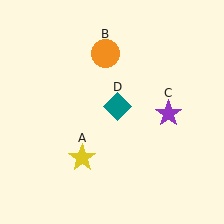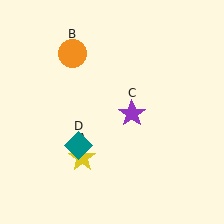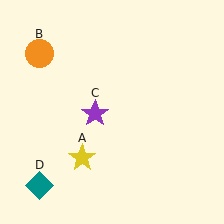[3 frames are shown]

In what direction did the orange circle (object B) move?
The orange circle (object B) moved left.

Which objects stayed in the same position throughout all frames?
Yellow star (object A) remained stationary.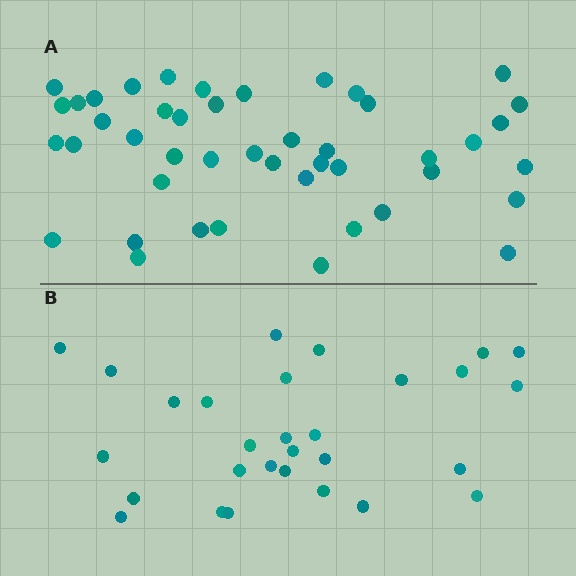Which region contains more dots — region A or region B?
Region A (the top region) has more dots.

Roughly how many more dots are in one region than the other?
Region A has approximately 15 more dots than region B.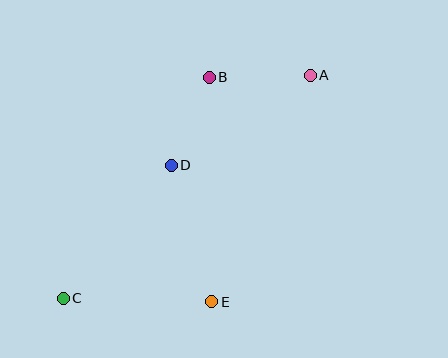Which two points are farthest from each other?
Points A and C are farthest from each other.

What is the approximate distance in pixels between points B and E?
The distance between B and E is approximately 224 pixels.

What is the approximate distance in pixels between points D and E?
The distance between D and E is approximately 142 pixels.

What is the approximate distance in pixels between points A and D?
The distance between A and D is approximately 166 pixels.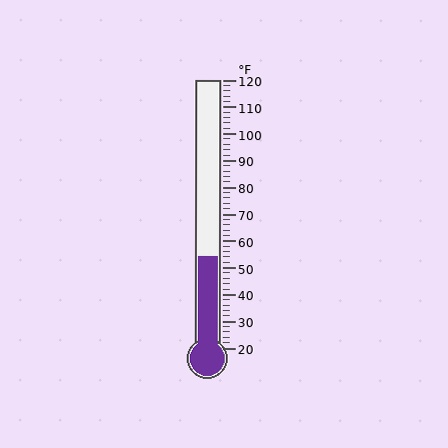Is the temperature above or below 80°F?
The temperature is below 80°F.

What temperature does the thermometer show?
The thermometer shows approximately 54°F.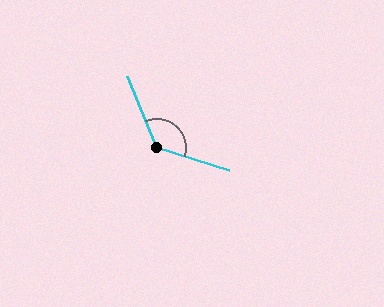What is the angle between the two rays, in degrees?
Approximately 129 degrees.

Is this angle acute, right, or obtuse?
It is obtuse.